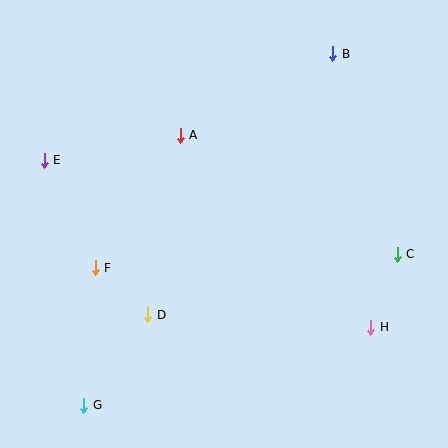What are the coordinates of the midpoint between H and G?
The midpoint between H and G is at (227, 366).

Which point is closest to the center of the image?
Point A at (180, 135) is closest to the center.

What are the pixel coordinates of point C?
Point C is at (397, 254).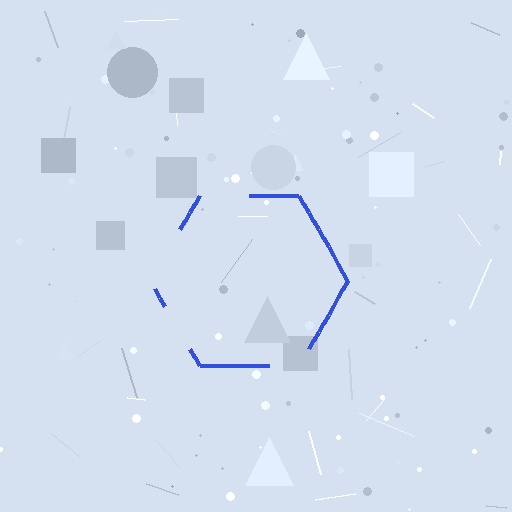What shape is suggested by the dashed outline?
The dashed outline suggests a hexagon.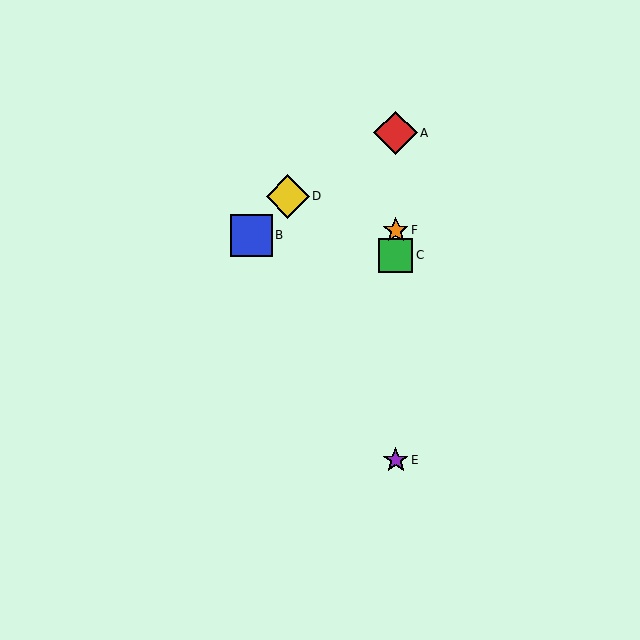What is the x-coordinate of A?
Object A is at x≈396.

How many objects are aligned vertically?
4 objects (A, C, E, F) are aligned vertically.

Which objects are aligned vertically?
Objects A, C, E, F are aligned vertically.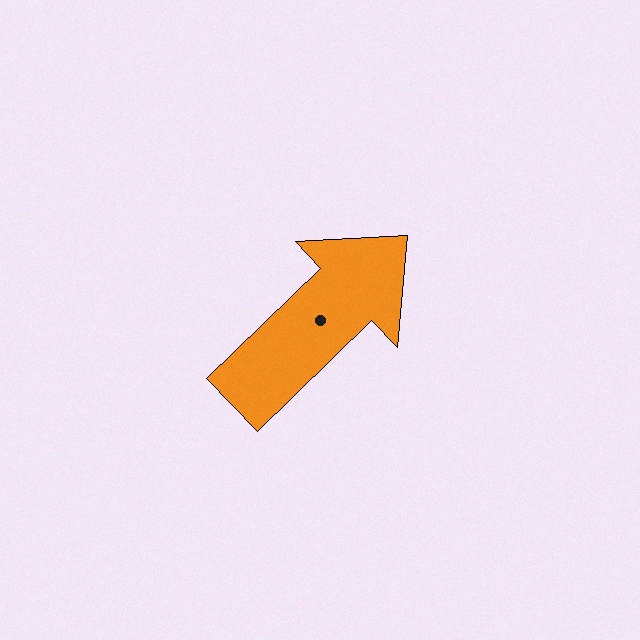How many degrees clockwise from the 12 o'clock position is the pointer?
Approximately 46 degrees.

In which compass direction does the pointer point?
Northeast.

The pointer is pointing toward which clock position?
Roughly 2 o'clock.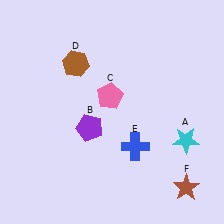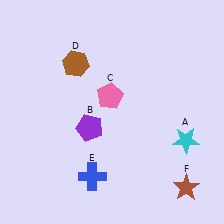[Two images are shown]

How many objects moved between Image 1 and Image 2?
1 object moved between the two images.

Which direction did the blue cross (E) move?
The blue cross (E) moved left.